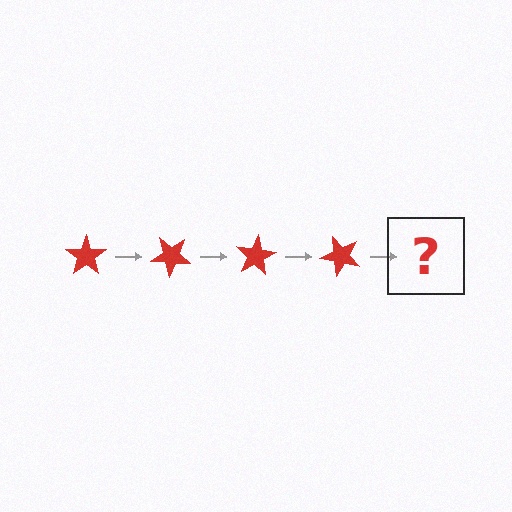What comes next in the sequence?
The next element should be a red star rotated 160 degrees.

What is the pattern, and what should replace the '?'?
The pattern is that the star rotates 40 degrees each step. The '?' should be a red star rotated 160 degrees.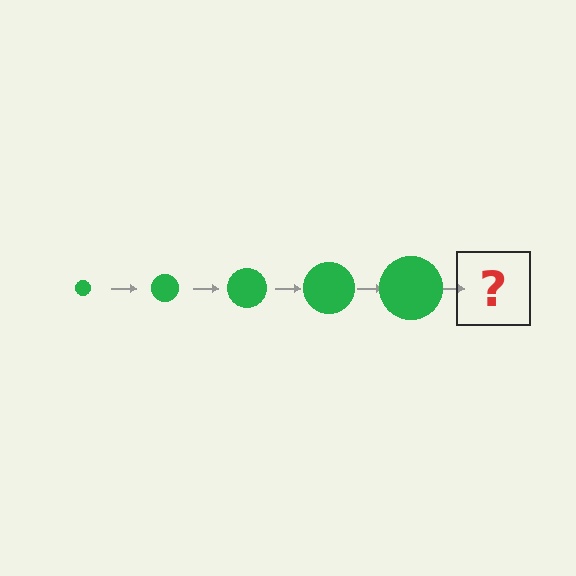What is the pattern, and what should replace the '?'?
The pattern is that the circle gets progressively larger each step. The '?' should be a green circle, larger than the previous one.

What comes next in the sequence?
The next element should be a green circle, larger than the previous one.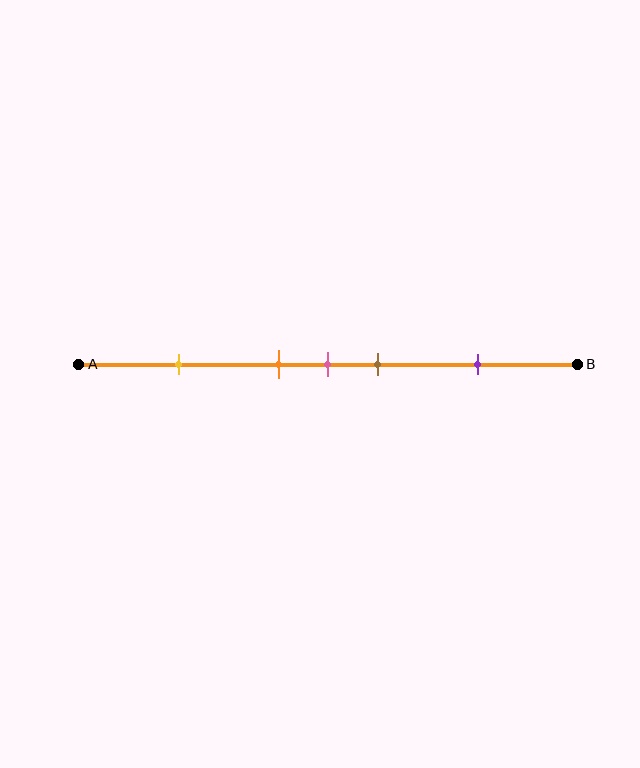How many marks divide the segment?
There are 5 marks dividing the segment.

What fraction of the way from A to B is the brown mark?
The brown mark is approximately 60% (0.6) of the way from A to B.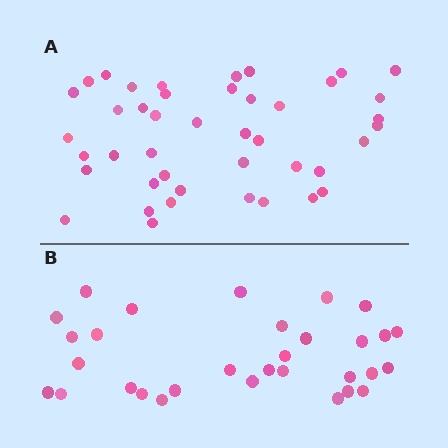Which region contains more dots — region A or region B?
Region A (the top region) has more dots.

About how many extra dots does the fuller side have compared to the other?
Region A has roughly 12 or so more dots than region B.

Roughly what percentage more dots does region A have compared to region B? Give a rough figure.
About 40% more.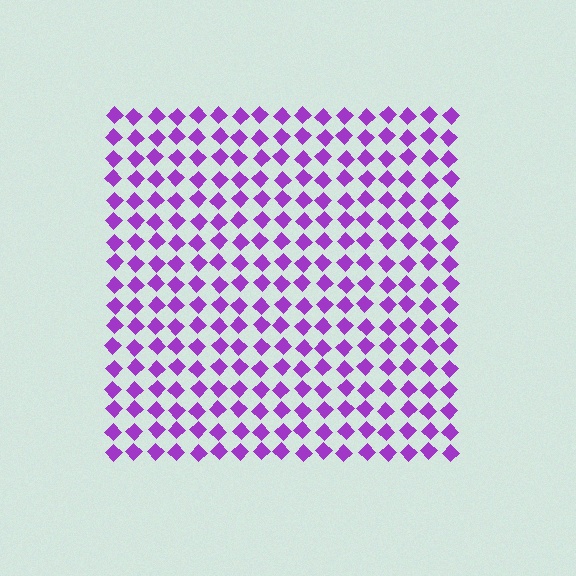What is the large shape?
The large shape is a square.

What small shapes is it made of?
It is made of small diamonds.